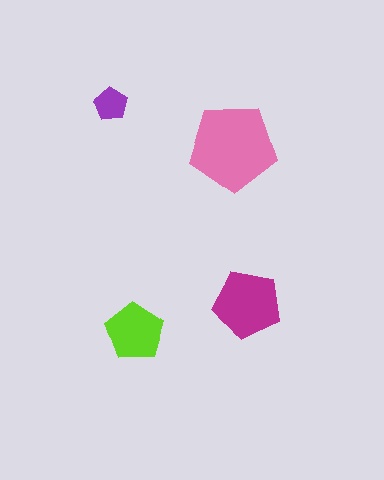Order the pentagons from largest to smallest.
the pink one, the magenta one, the lime one, the purple one.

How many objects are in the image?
There are 4 objects in the image.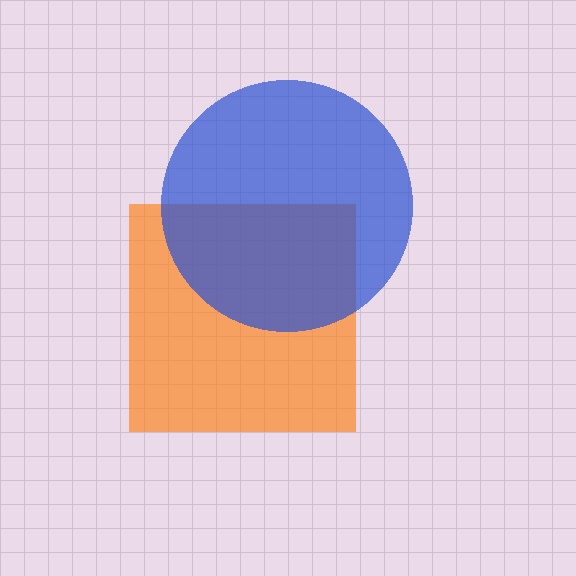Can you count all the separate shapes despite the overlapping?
Yes, there are 2 separate shapes.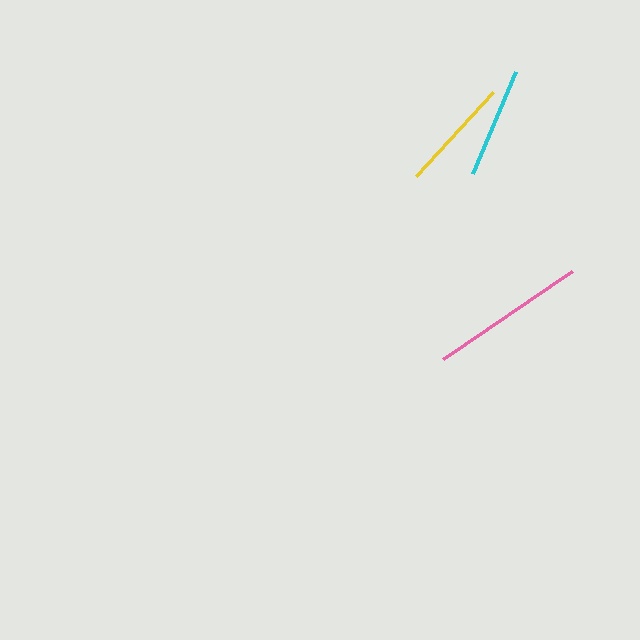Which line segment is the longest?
The pink line is the longest at approximately 156 pixels.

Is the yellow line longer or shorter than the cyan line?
The yellow line is longer than the cyan line.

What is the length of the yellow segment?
The yellow segment is approximately 114 pixels long.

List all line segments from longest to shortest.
From longest to shortest: pink, yellow, cyan.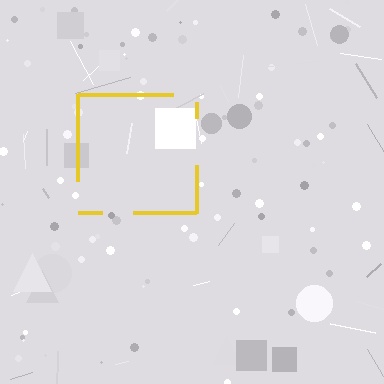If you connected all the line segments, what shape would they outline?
They would outline a square.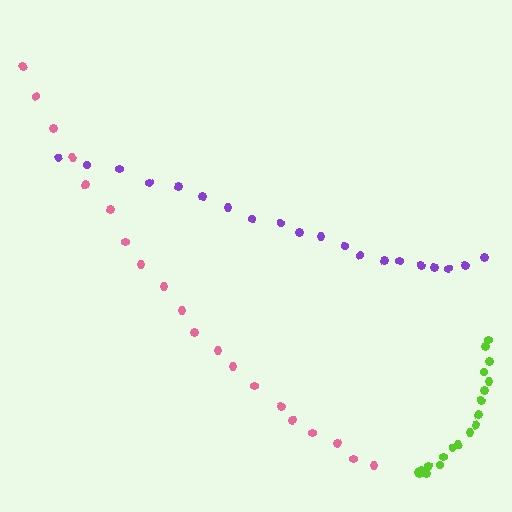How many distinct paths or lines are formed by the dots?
There are 3 distinct paths.